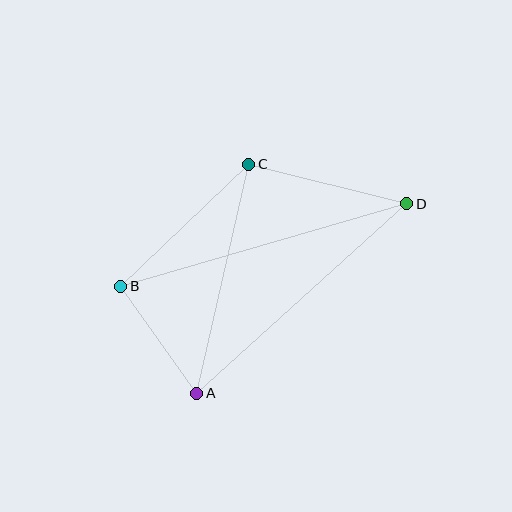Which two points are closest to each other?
Points A and B are closest to each other.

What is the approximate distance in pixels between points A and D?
The distance between A and D is approximately 283 pixels.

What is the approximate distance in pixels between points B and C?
The distance between B and C is approximately 177 pixels.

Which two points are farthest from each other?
Points B and D are farthest from each other.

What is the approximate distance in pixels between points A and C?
The distance between A and C is approximately 235 pixels.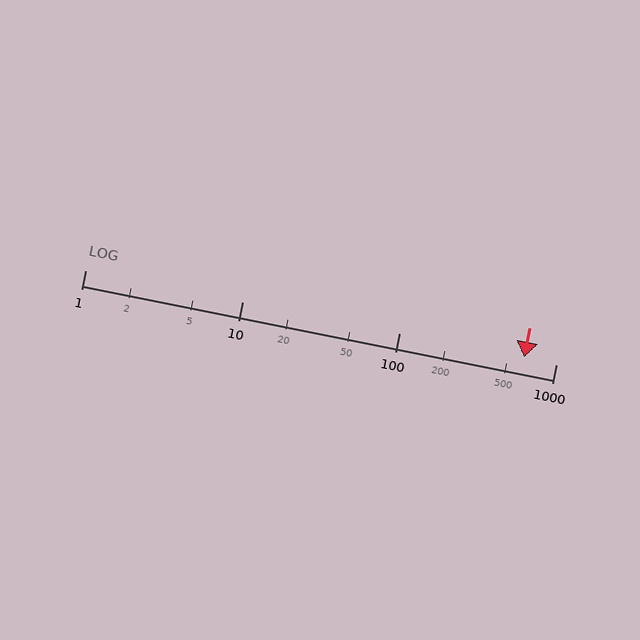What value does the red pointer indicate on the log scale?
The pointer indicates approximately 630.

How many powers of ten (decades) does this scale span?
The scale spans 3 decades, from 1 to 1000.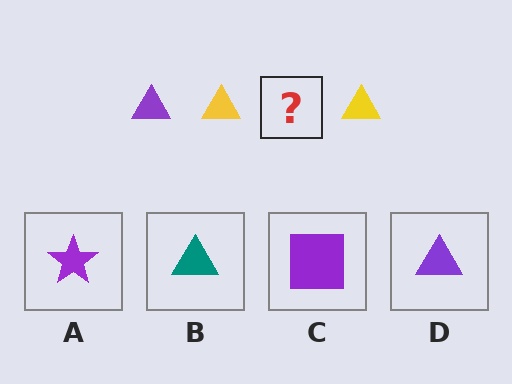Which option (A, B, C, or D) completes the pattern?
D.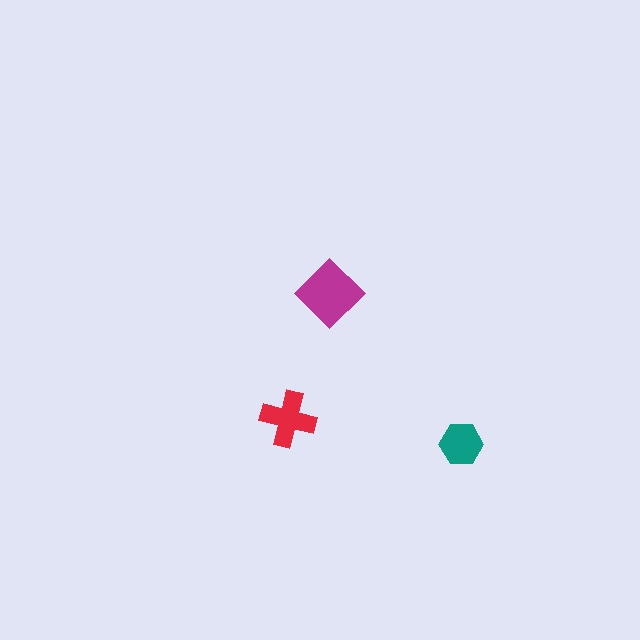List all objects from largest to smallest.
The magenta diamond, the red cross, the teal hexagon.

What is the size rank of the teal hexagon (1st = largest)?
3rd.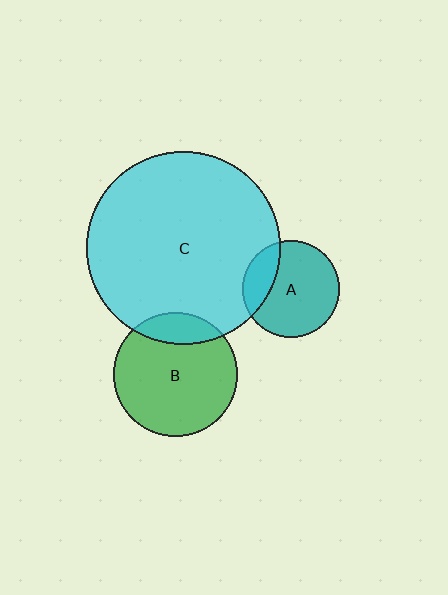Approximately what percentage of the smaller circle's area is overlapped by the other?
Approximately 15%.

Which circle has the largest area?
Circle C (cyan).